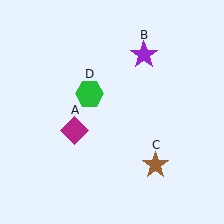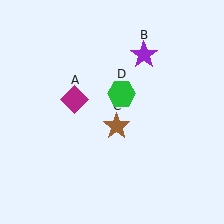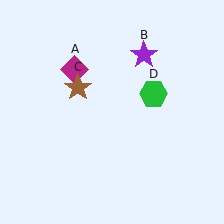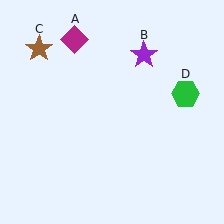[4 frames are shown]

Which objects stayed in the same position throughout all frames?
Purple star (object B) remained stationary.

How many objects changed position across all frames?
3 objects changed position: magenta diamond (object A), brown star (object C), green hexagon (object D).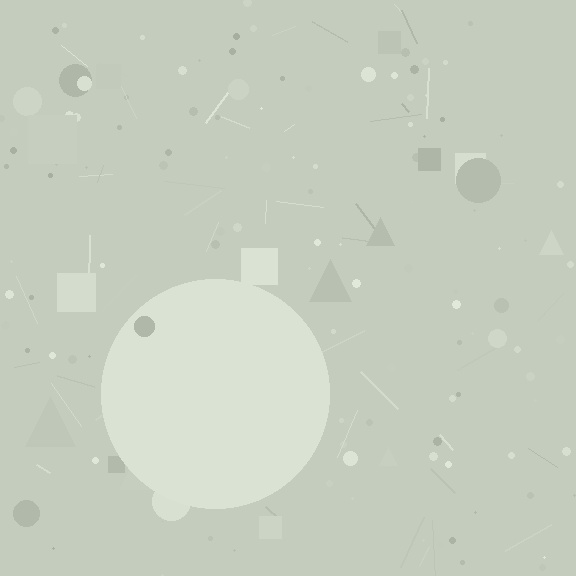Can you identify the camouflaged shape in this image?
The camouflaged shape is a circle.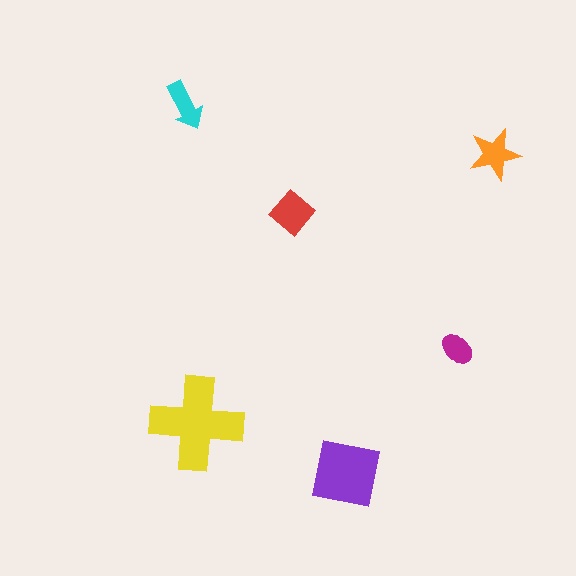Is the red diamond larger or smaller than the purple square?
Smaller.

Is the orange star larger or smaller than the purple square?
Smaller.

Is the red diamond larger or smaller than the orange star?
Larger.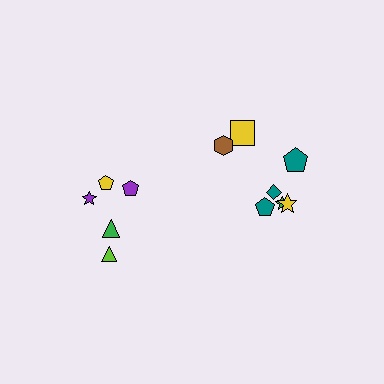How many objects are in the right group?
There are 7 objects.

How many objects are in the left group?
There are 5 objects.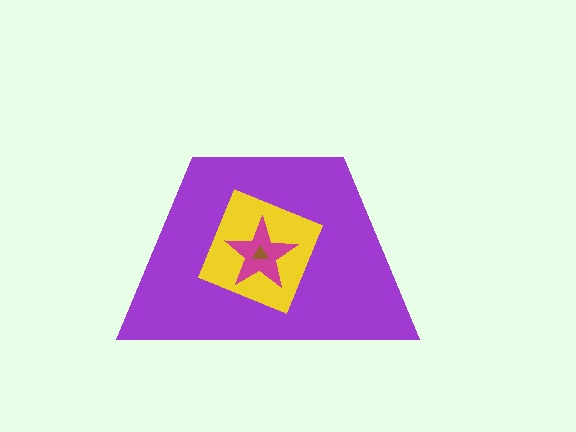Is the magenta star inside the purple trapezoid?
Yes.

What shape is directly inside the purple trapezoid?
The yellow square.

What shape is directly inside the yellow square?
The magenta star.